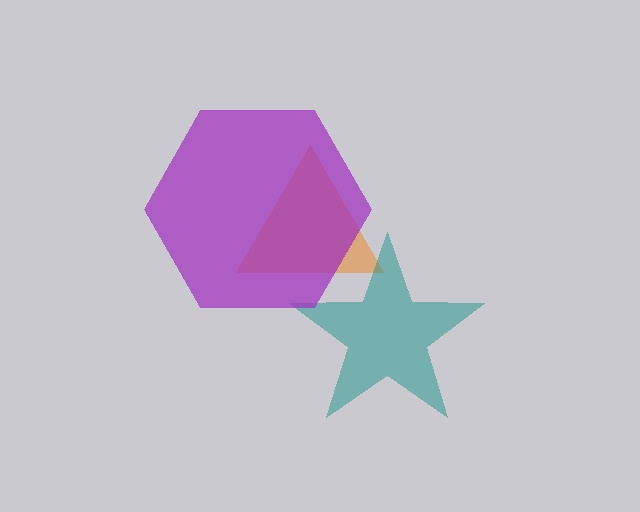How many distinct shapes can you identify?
There are 3 distinct shapes: an orange triangle, a teal star, a purple hexagon.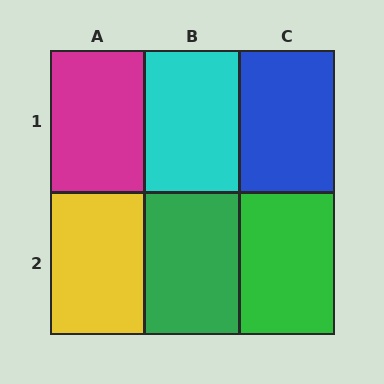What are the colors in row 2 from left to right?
Yellow, green, green.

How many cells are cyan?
1 cell is cyan.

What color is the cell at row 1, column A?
Magenta.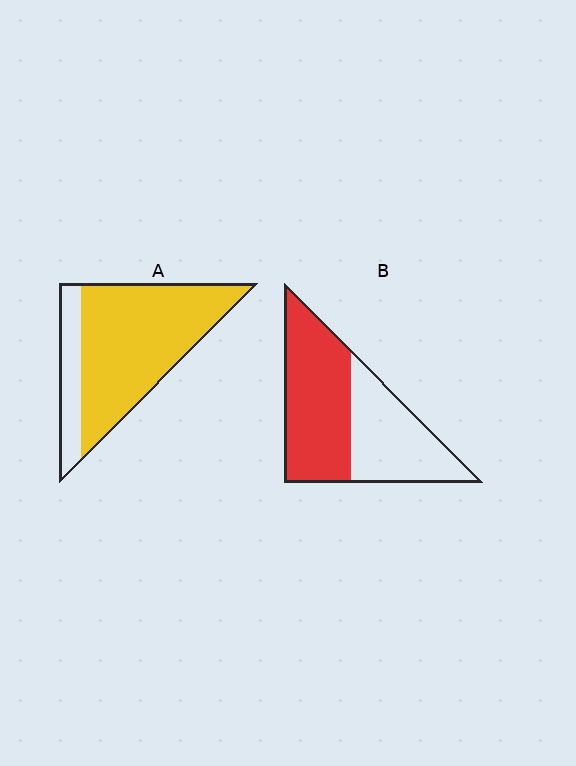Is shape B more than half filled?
Yes.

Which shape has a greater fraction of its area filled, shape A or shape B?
Shape A.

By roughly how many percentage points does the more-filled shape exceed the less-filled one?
By roughly 25 percentage points (A over B).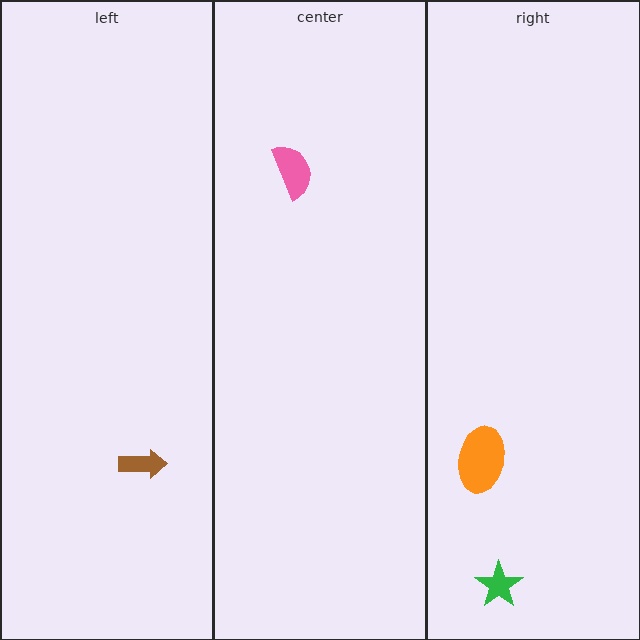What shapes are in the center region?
The pink semicircle.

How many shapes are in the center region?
1.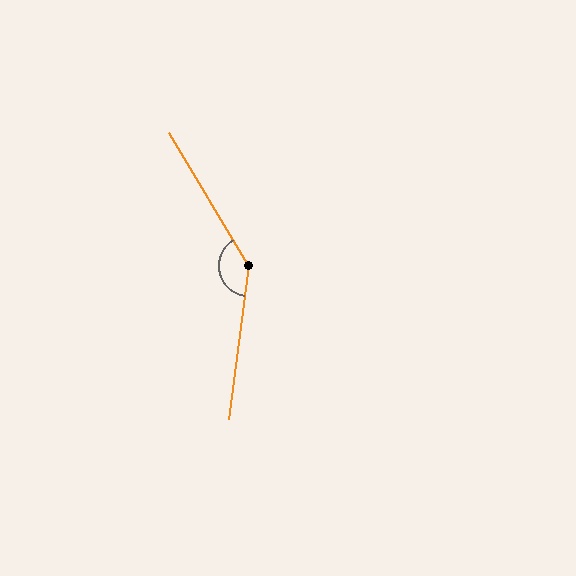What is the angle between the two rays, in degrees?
Approximately 142 degrees.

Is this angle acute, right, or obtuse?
It is obtuse.